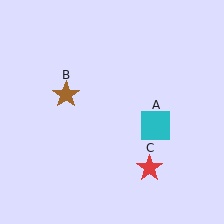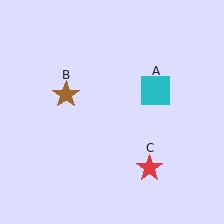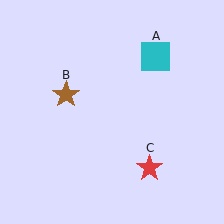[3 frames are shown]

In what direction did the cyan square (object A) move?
The cyan square (object A) moved up.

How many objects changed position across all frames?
1 object changed position: cyan square (object A).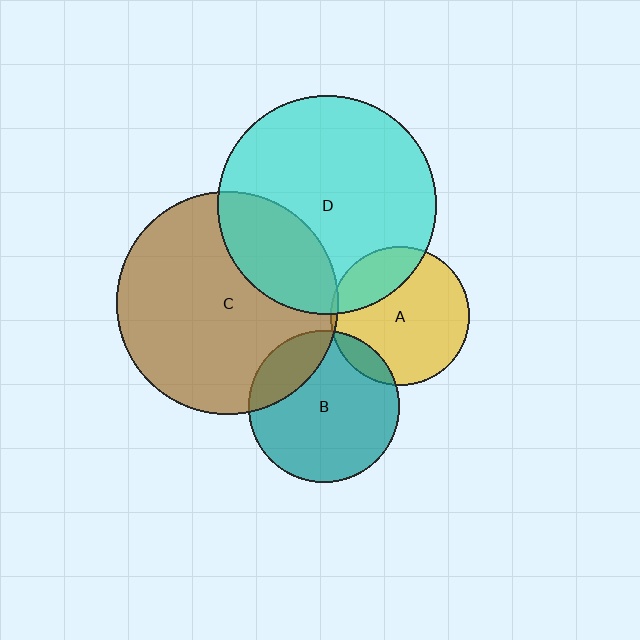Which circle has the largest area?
Circle C (brown).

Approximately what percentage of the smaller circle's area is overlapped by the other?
Approximately 25%.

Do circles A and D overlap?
Yes.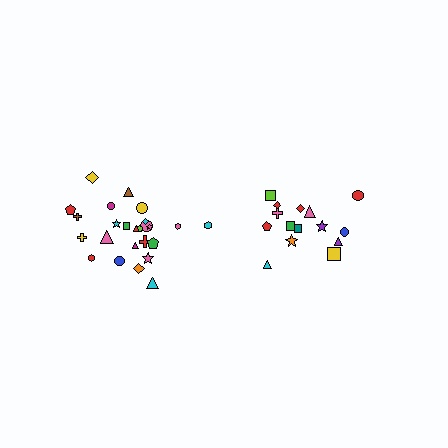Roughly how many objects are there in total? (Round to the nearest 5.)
Roughly 40 objects in total.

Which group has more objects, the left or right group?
The left group.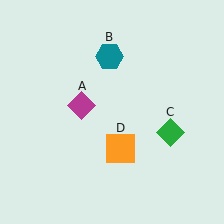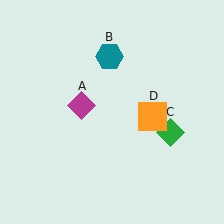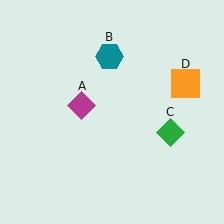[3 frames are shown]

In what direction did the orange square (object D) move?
The orange square (object D) moved up and to the right.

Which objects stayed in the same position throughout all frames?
Magenta diamond (object A) and teal hexagon (object B) and green diamond (object C) remained stationary.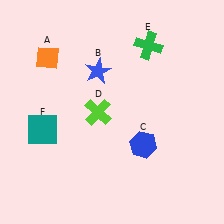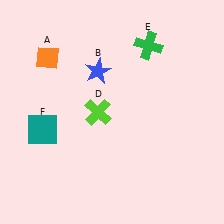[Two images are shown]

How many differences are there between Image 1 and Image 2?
There is 1 difference between the two images.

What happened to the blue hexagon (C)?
The blue hexagon (C) was removed in Image 2. It was in the bottom-right area of Image 1.